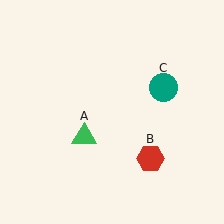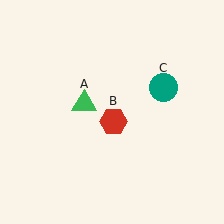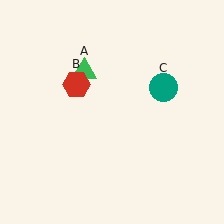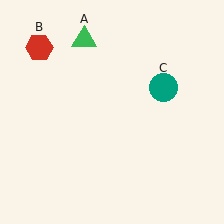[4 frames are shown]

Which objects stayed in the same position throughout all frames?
Teal circle (object C) remained stationary.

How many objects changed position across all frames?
2 objects changed position: green triangle (object A), red hexagon (object B).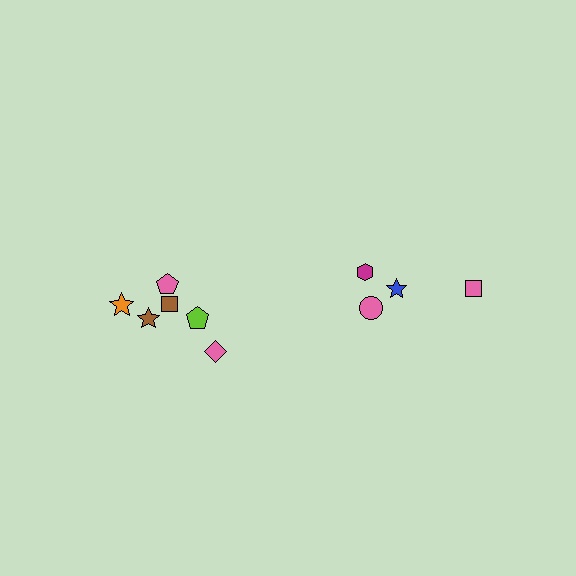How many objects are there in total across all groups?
There are 10 objects.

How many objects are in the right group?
There are 4 objects.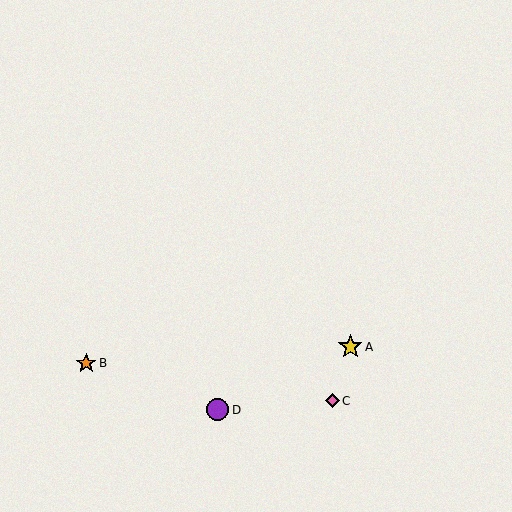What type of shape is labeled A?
Shape A is a yellow star.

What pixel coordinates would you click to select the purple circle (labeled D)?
Click at (217, 410) to select the purple circle D.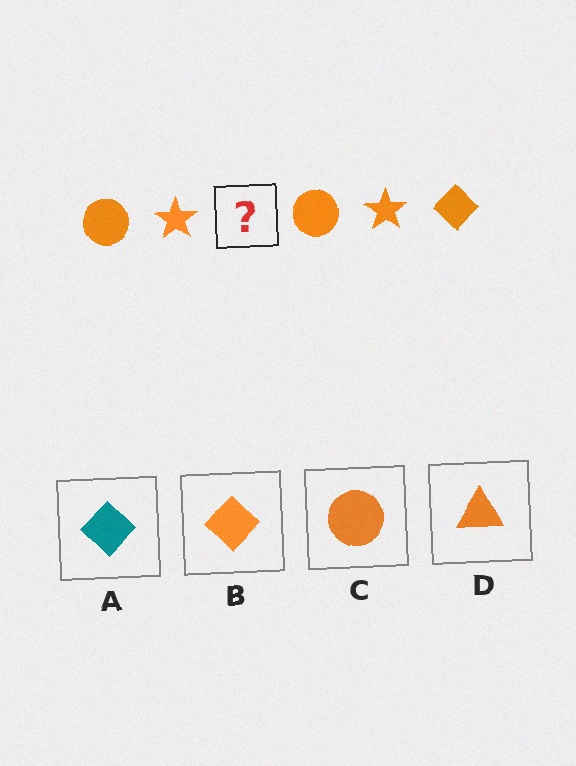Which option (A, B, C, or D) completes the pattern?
B.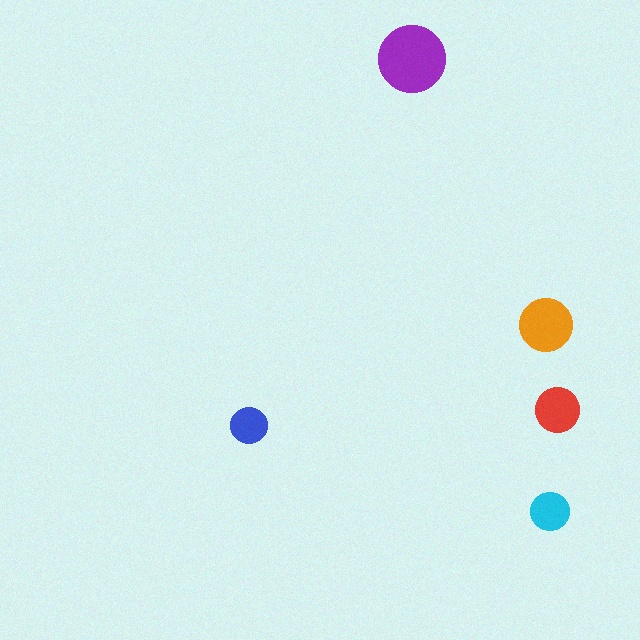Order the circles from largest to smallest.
the purple one, the orange one, the red one, the cyan one, the blue one.